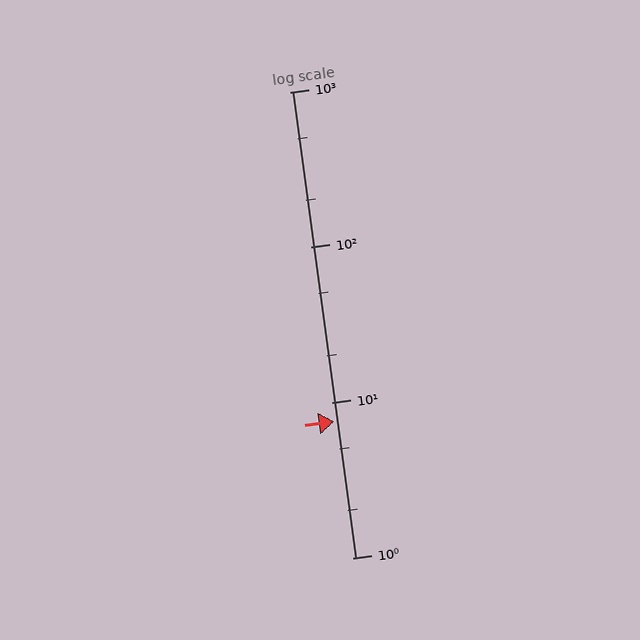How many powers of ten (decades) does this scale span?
The scale spans 3 decades, from 1 to 1000.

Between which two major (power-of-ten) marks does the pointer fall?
The pointer is between 1 and 10.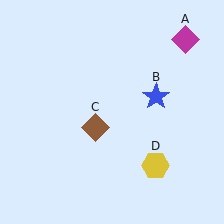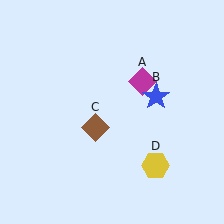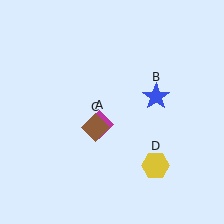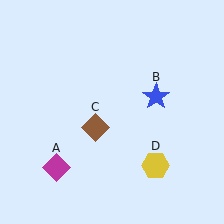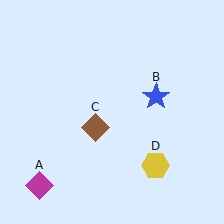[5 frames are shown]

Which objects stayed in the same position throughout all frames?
Blue star (object B) and brown diamond (object C) and yellow hexagon (object D) remained stationary.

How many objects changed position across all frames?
1 object changed position: magenta diamond (object A).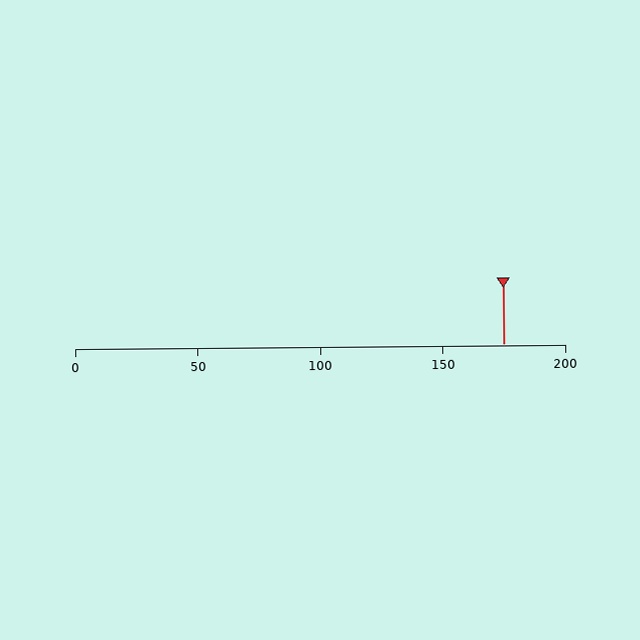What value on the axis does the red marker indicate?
The marker indicates approximately 175.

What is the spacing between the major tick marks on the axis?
The major ticks are spaced 50 apart.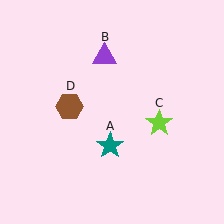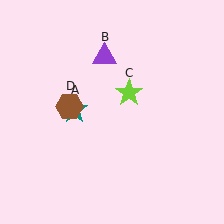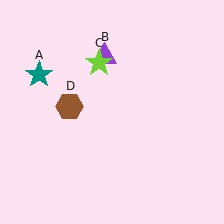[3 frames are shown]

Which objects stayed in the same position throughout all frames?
Purple triangle (object B) and brown hexagon (object D) remained stationary.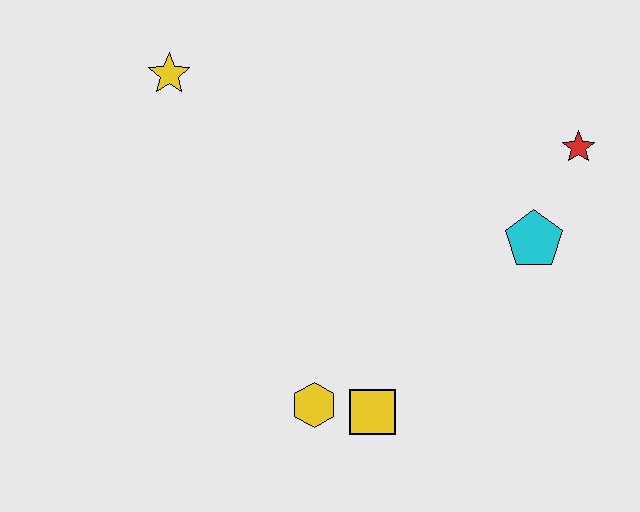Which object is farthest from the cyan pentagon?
The yellow star is farthest from the cyan pentagon.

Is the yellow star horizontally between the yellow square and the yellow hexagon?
No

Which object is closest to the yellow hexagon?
The yellow square is closest to the yellow hexagon.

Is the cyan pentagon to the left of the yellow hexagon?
No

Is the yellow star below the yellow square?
No